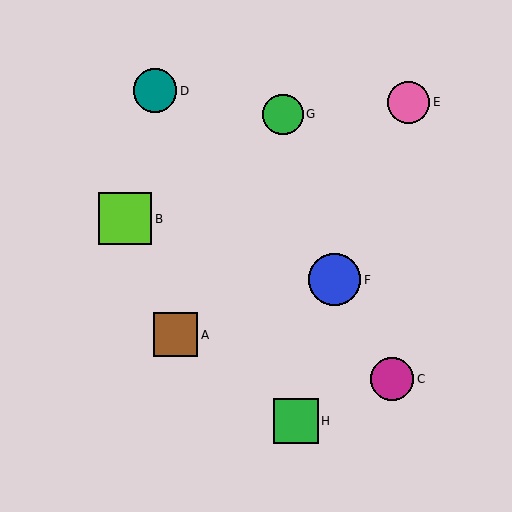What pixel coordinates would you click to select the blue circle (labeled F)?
Click at (335, 280) to select the blue circle F.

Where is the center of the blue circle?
The center of the blue circle is at (335, 280).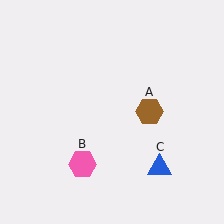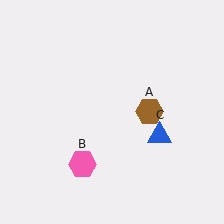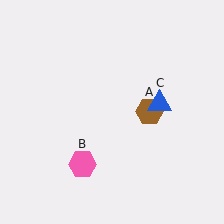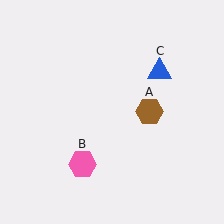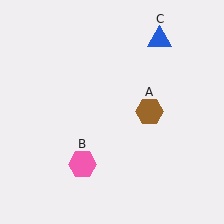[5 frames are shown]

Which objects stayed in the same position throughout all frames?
Brown hexagon (object A) and pink hexagon (object B) remained stationary.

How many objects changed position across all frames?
1 object changed position: blue triangle (object C).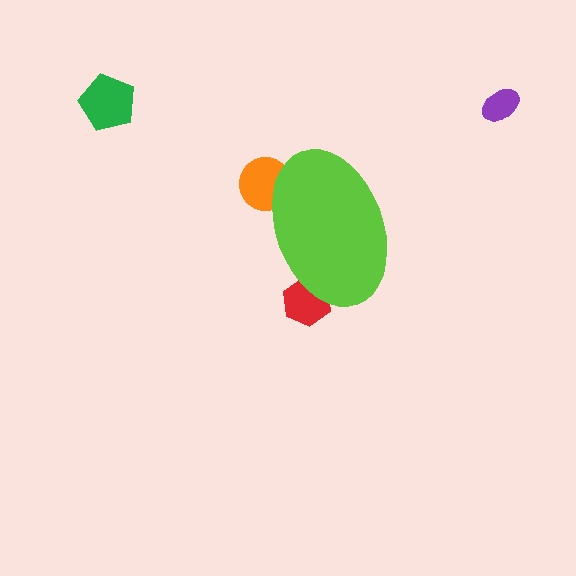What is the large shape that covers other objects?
A lime ellipse.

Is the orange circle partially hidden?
Yes, the orange circle is partially hidden behind the lime ellipse.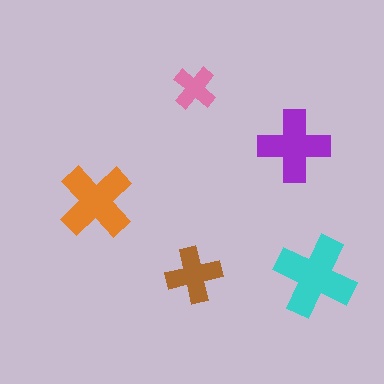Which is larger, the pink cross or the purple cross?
The purple one.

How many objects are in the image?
There are 5 objects in the image.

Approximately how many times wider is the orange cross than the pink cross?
About 1.5 times wider.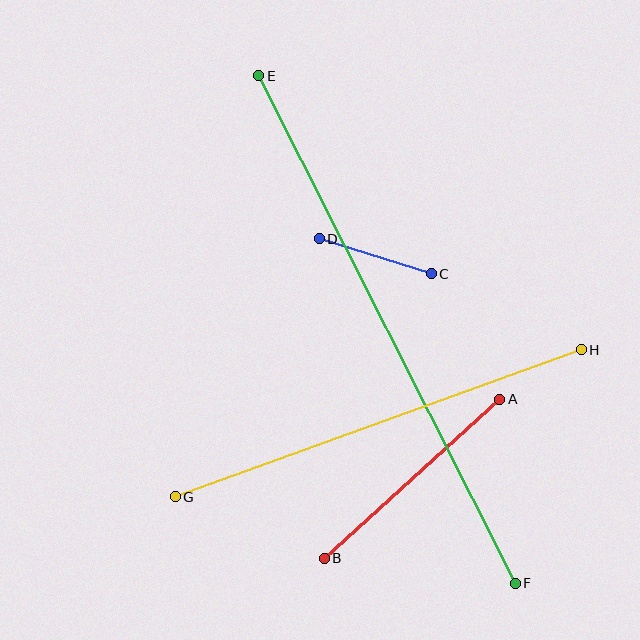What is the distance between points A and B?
The distance is approximately 237 pixels.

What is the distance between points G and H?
The distance is approximately 431 pixels.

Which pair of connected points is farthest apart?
Points E and F are farthest apart.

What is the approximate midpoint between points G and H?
The midpoint is at approximately (378, 423) pixels.